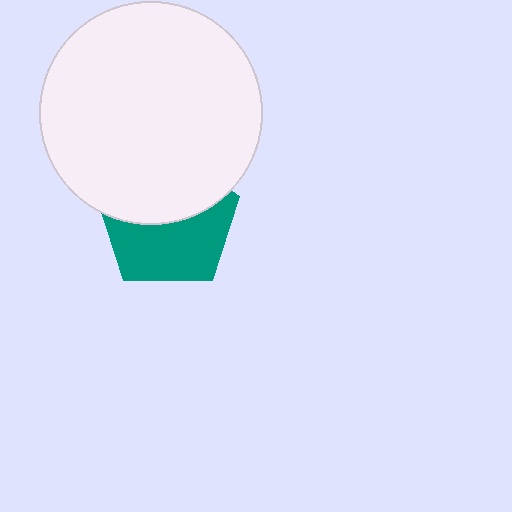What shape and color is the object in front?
The object in front is a white circle.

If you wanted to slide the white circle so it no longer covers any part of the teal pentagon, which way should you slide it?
Slide it up — that is the most direct way to separate the two shapes.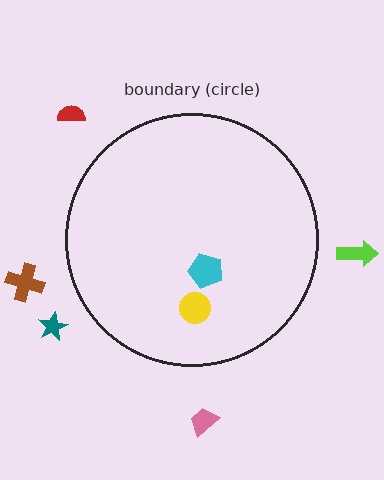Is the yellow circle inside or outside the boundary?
Inside.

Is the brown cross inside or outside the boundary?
Outside.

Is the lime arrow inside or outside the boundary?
Outside.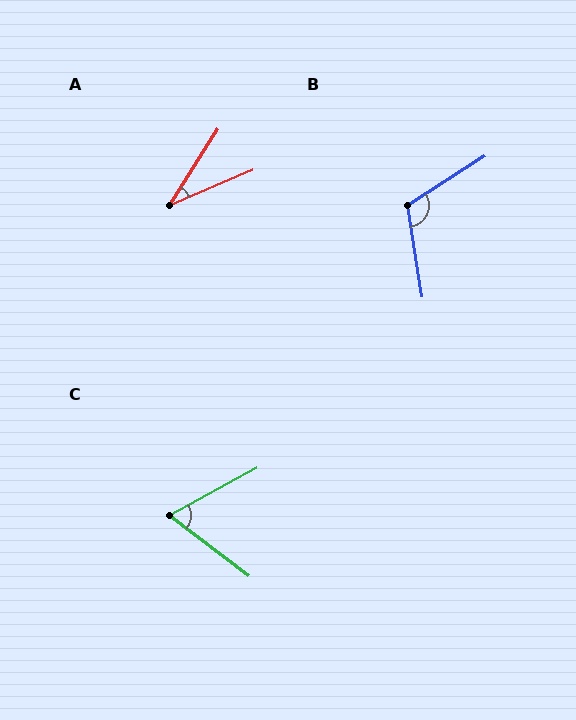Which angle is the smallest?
A, at approximately 35 degrees.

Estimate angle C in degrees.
Approximately 65 degrees.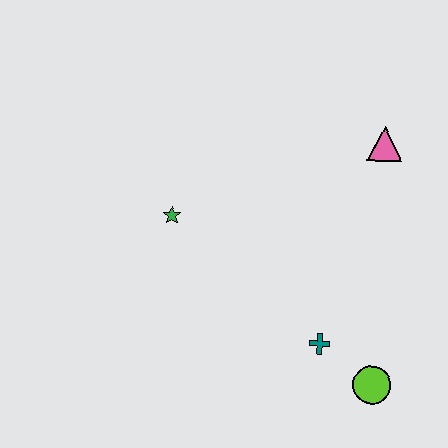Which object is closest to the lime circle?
The teal cross is closest to the lime circle.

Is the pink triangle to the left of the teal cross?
No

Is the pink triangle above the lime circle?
Yes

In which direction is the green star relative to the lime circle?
The green star is to the left of the lime circle.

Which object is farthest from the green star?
The lime circle is farthest from the green star.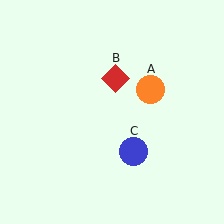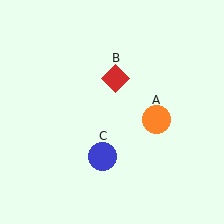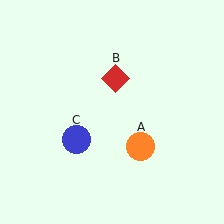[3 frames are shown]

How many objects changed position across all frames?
2 objects changed position: orange circle (object A), blue circle (object C).